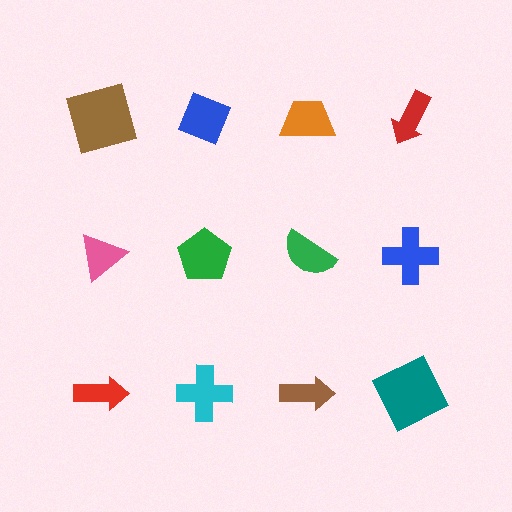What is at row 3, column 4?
A teal square.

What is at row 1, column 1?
A brown square.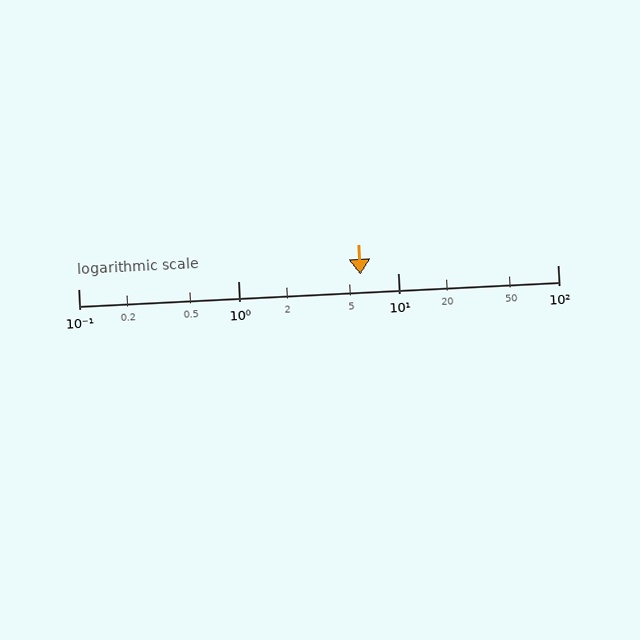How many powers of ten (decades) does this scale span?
The scale spans 3 decades, from 0.1 to 100.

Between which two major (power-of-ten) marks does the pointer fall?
The pointer is between 1 and 10.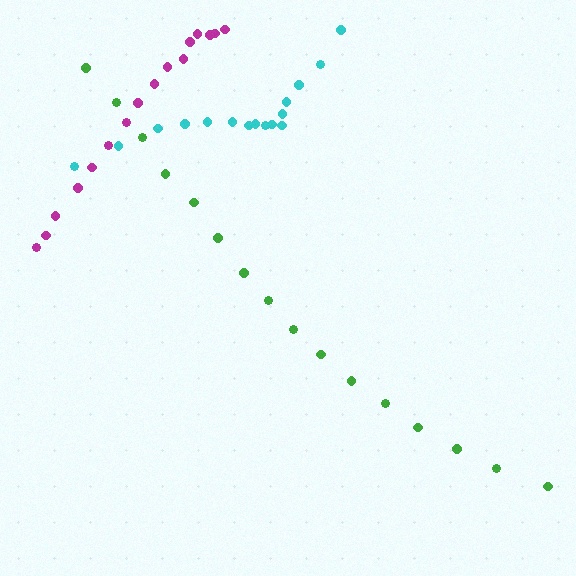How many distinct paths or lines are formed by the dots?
There are 3 distinct paths.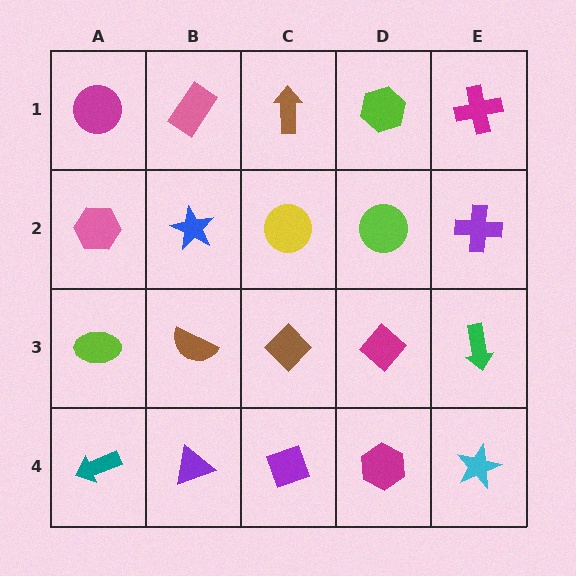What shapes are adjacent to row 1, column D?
A lime circle (row 2, column D), a brown arrow (row 1, column C), a magenta cross (row 1, column E).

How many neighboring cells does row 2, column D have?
4.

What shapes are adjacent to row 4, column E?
A green arrow (row 3, column E), a magenta hexagon (row 4, column D).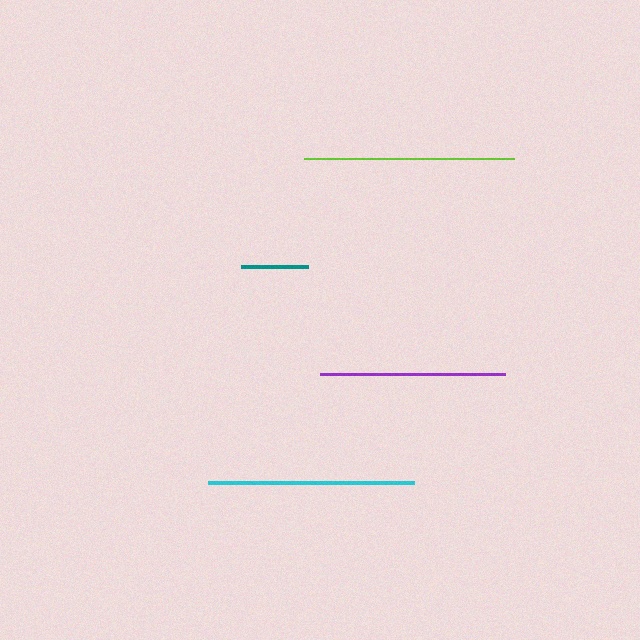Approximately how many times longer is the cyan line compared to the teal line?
The cyan line is approximately 3.1 times the length of the teal line.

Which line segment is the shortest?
The teal line is the shortest at approximately 67 pixels.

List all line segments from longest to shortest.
From longest to shortest: lime, cyan, purple, teal.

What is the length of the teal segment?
The teal segment is approximately 67 pixels long.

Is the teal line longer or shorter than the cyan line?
The cyan line is longer than the teal line.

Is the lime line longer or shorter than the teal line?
The lime line is longer than the teal line.